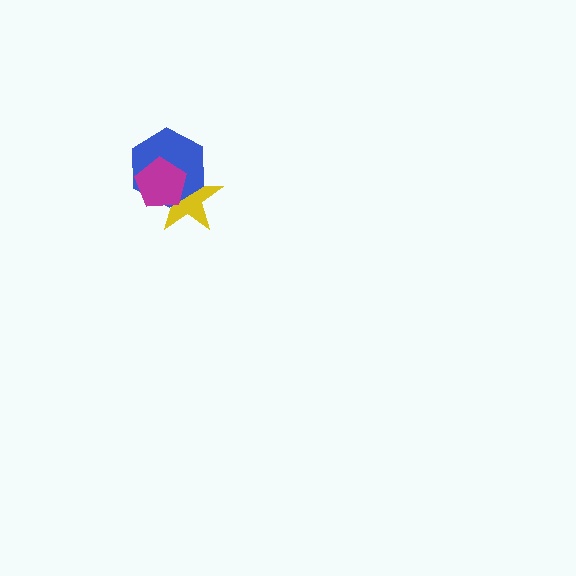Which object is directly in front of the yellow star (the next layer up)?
The blue hexagon is directly in front of the yellow star.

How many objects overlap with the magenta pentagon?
2 objects overlap with the magenta pentagon.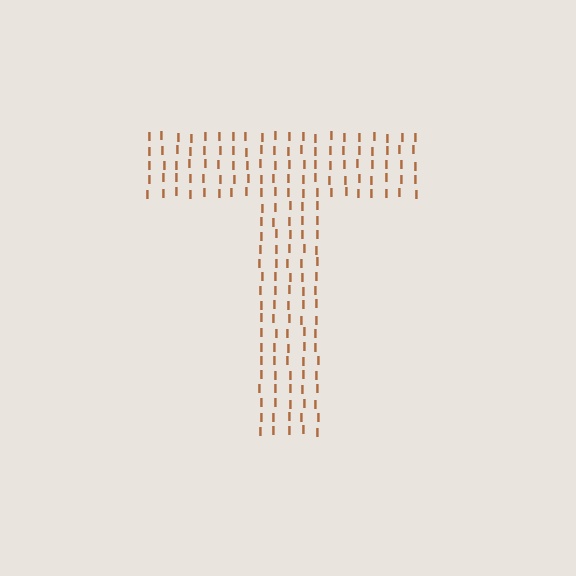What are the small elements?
The small elements are letter I's.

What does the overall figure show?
The overall figure shows the letter T.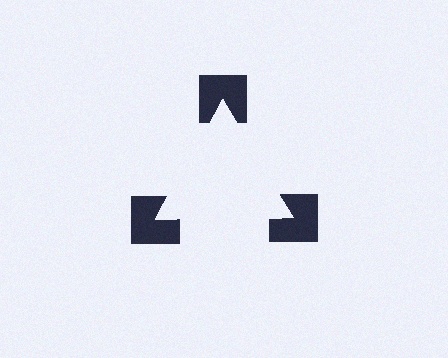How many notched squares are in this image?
There are 3 — one at each vertex of the illusory triangle.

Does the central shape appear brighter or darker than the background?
It typically appears slightly brighter than the background, even though no actual brightness change is drawn.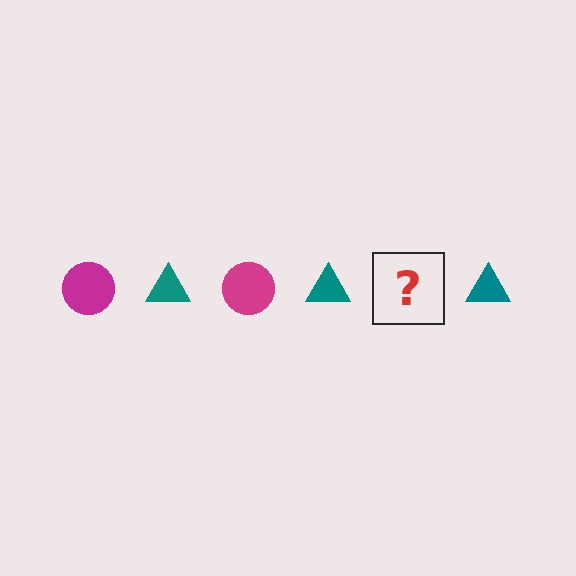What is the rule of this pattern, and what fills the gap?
The rule is that the pattern alternates between magenta circle and teal triangle. The gap should be filled with a magenta circle.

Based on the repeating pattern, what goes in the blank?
The blank should be a magenta circle.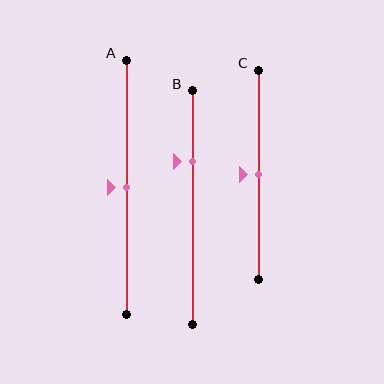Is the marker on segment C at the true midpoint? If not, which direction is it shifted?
Yes, the marker on segment C is at the true midpoint.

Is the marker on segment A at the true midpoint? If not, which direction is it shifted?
Yes, the marker on segment A is at the true midpoint.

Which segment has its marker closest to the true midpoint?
Segment A has its marker closest to the true midpoint.